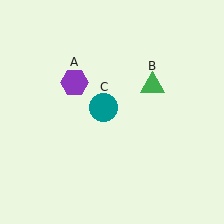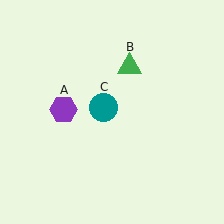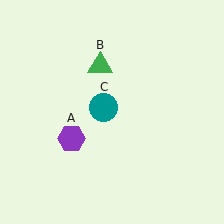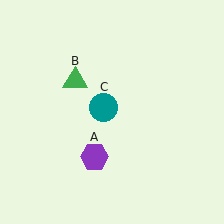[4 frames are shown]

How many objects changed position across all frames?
2 objects changed position: purple hexagon (object A), green triangle (object B).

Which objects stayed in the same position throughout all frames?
Teal circle (object C) remained stationary.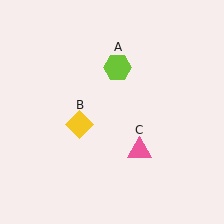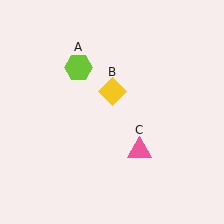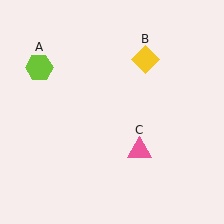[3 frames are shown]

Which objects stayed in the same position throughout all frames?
Pink triangle (object C) remained stationary.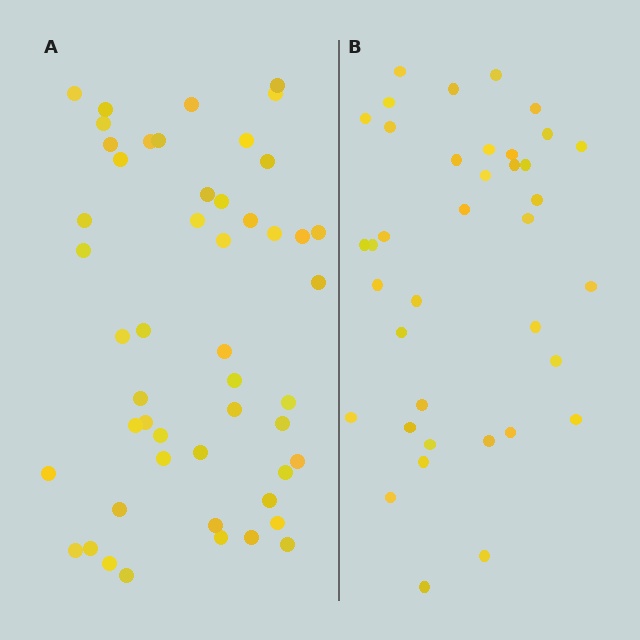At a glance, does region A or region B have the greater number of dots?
Region A (the left region) has more dots.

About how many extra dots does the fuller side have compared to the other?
Region A has roughly 12 or so more dots than region B.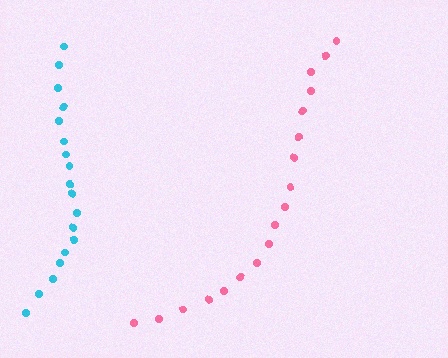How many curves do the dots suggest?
There are 2 distinct paths.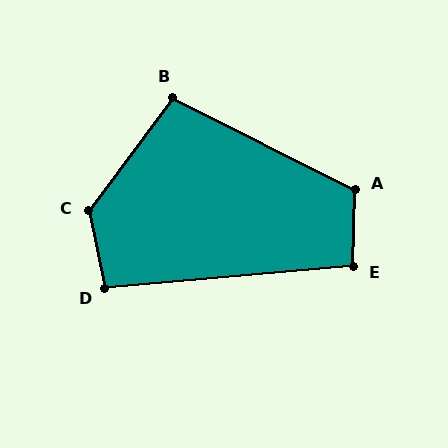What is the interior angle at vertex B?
Approximately 100 degrees (obtuse).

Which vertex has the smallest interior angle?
D, at approximately 96 degrees.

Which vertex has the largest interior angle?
C, at approximately 132 degrees.